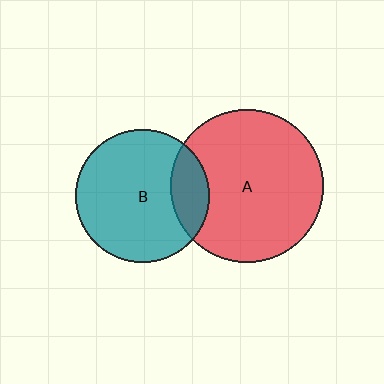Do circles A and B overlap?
Yes.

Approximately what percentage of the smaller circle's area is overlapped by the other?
Approximately 20%.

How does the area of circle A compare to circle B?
Approximately 1.3 times.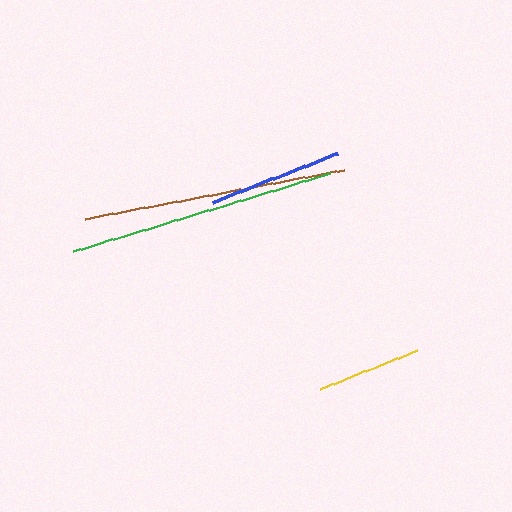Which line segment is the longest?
The green line is the longest at approximately 268 pixels.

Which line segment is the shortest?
The yellow line is the shortest at approximately 105 pixels.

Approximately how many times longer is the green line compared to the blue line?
The green line is approximately 2.0 times the length of the blue line.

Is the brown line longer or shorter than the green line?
The green line is longer than the brown line.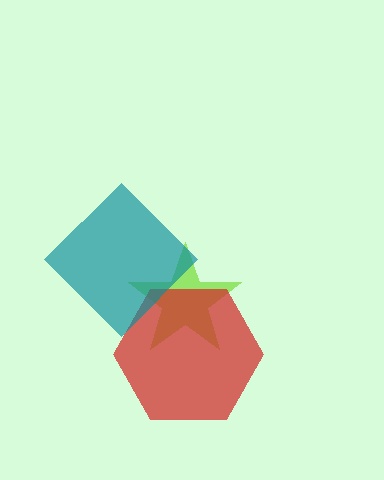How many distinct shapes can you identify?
There are 3 distinct shapes: a lime star, a red hexagon, a teal diamond.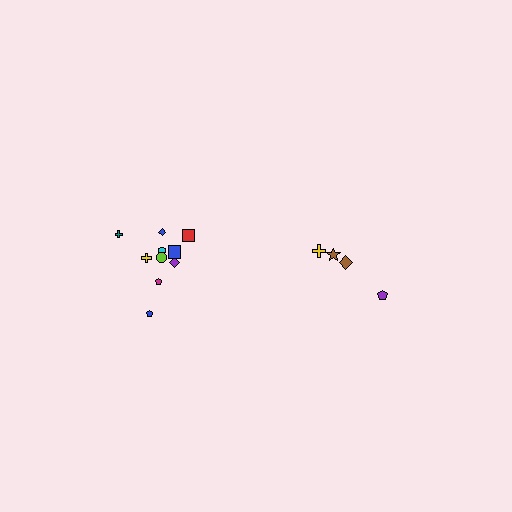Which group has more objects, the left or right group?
The left group.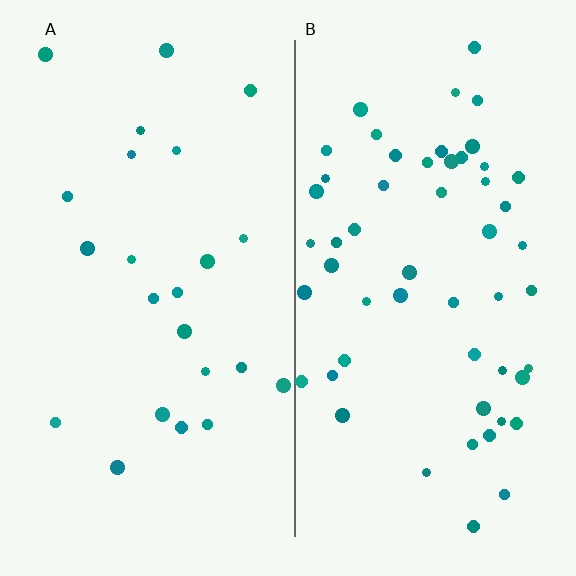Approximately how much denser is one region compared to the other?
Approximately 2.4× — region B over region A.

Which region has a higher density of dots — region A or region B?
B (the right).